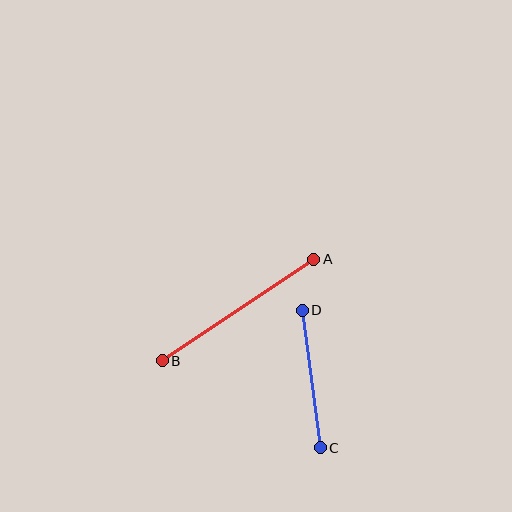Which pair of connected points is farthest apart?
Points A and B are farthest apart.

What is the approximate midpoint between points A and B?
The midpoint is at approximately (238, 310) pixels.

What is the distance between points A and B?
The distance is approximately 182 pixels.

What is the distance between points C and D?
The distance is approximately 139 pixels.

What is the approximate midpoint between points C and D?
The midpoint is at approximately (311, 379) pixels.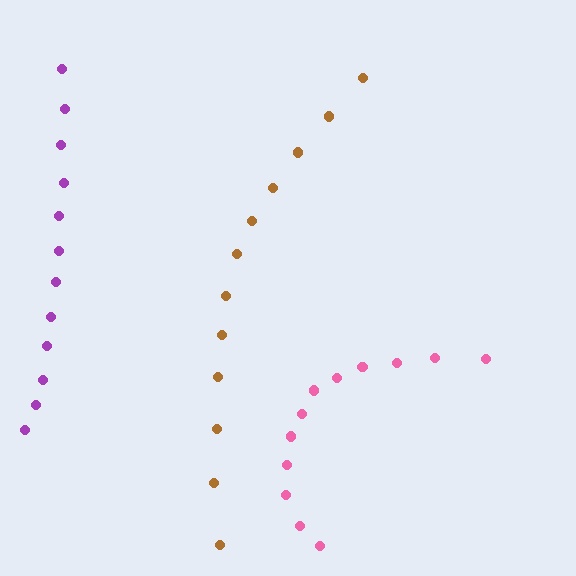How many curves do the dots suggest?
There are 3 distinct paths.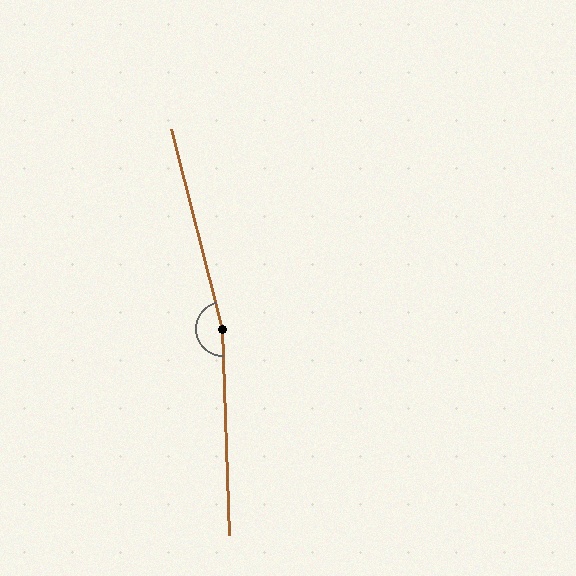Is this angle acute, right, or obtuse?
It is obtuse.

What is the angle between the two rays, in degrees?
Approximately 167 degrees.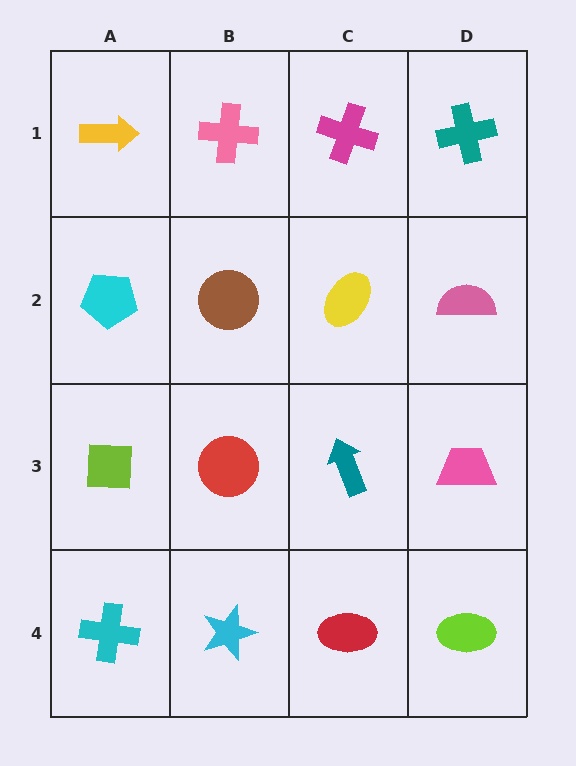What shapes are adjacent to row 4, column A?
A lime square (row 3, column A), a cyan star (row 4, column B).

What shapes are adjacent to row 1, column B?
A brown circle (row 2, column B), a yellow arrow (row 1, column A), a magenta cross (row 1, column C).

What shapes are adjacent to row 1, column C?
A yellow ellipse (row 2, column C), a pink cross (row 1, column B), a teal cross (row 1, column D).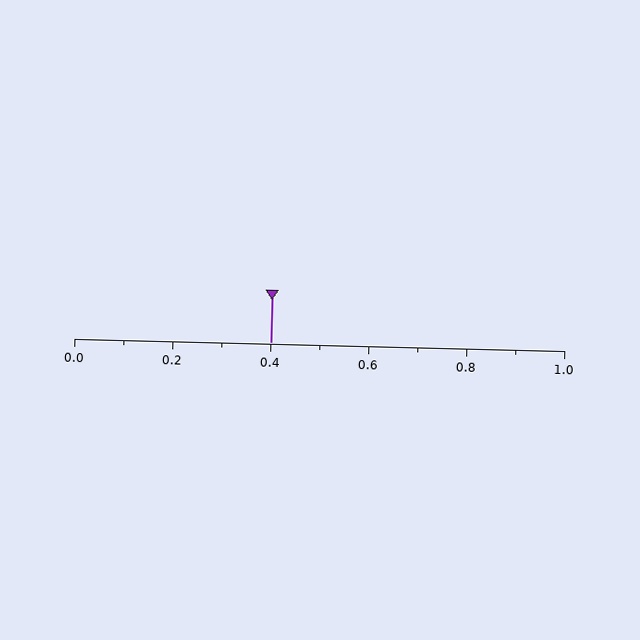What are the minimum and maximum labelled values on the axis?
The axis runs from 0.0 to 1.0.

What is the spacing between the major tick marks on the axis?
The major ticks are spaced 0.2 apart.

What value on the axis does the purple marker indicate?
The marker indicates approximately 0.4.